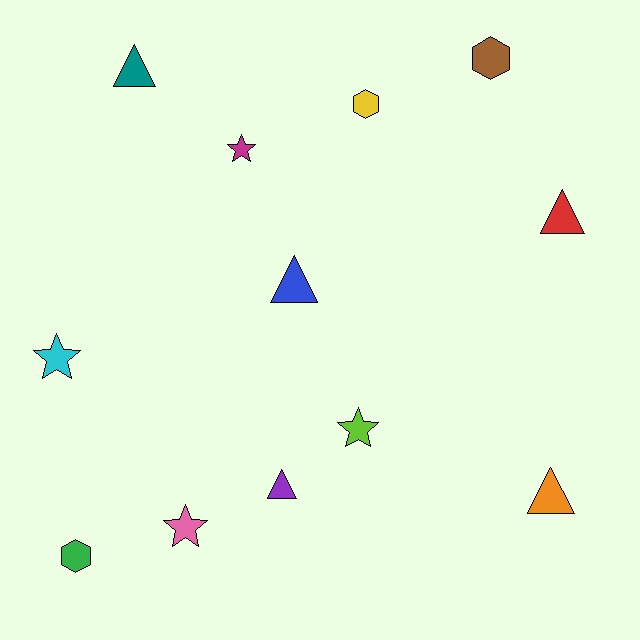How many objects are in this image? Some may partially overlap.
There are 12 objects.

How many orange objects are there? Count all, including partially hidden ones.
There is 1 orange object.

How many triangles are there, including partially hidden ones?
There are 5 triangles.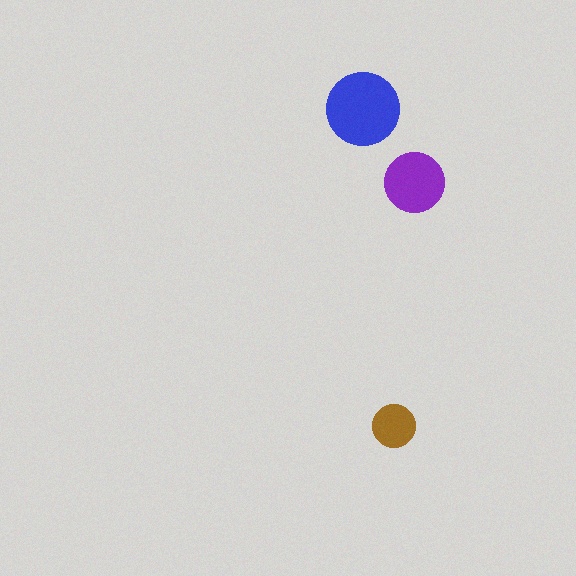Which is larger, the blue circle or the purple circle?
The blue one.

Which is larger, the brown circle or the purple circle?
The purple one.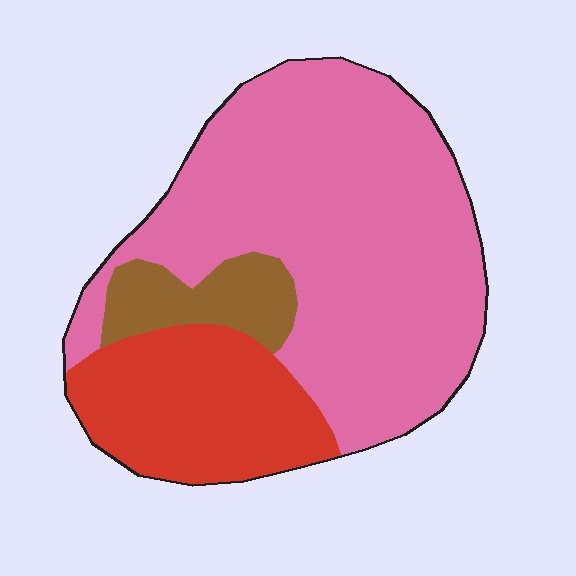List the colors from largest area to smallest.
From largest to smallest: pink, red, brown.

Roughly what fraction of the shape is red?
Red takes up about one quarter (1/4) of the shape.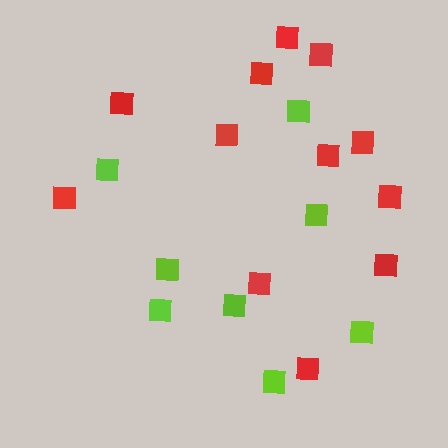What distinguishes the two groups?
There are 2 groups: one group of red squares (12) and one group of lime squares (8).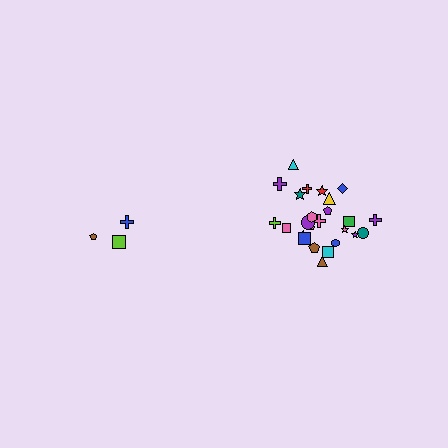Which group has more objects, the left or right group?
The right group.